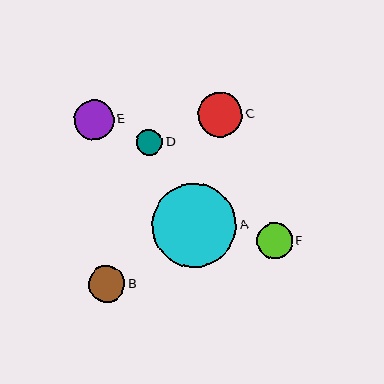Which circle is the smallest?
Circle D is the smallest with a size of approximately 26 pixels.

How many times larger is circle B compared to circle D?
Circle B is approximately 1.4 times the size of circle D.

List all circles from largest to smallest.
From largest to smallest: A, C, E, B, F, D.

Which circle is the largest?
Circle A is the largest with a size of approximately 84 pixels.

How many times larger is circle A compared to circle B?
Circle A is approximately 2.3 times the size of circle B.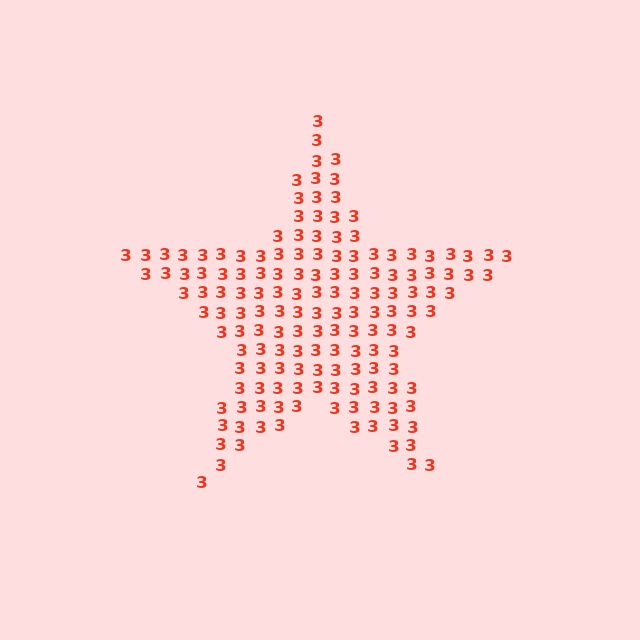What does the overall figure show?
The overall figure shows a star.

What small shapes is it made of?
It is made of small digit 3's.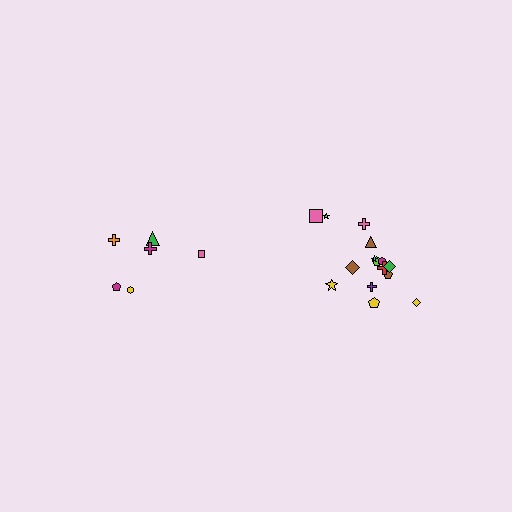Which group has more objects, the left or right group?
The right group.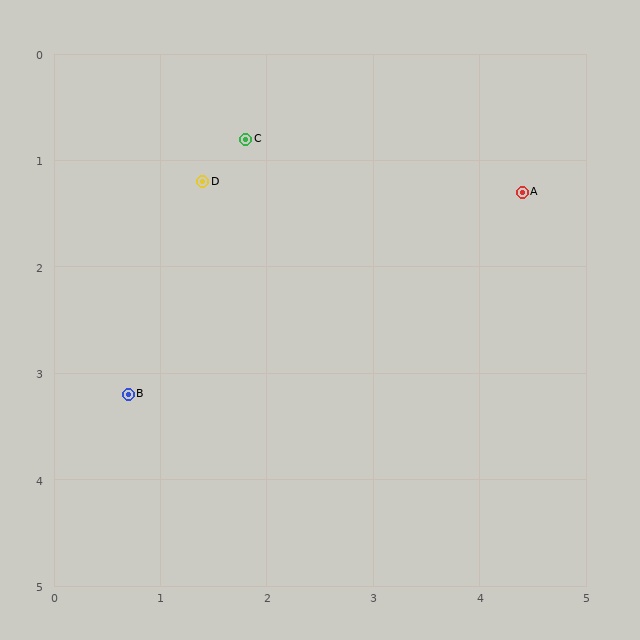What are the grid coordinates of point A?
Point A is at approximately (4.4, 1.3).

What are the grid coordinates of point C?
Point C is at approximately (1.8, 0.8).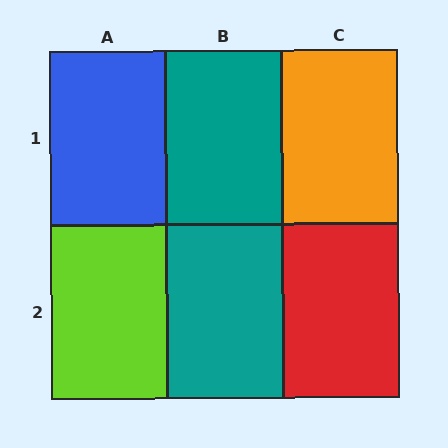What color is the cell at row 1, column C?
Orange.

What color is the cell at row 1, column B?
Teal.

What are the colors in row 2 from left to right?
Lime, teal, red.